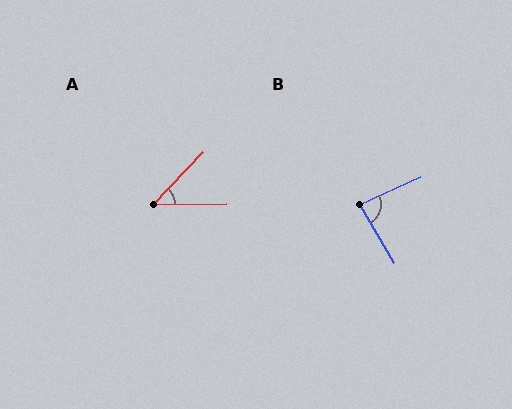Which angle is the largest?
B, at approximately 84 degrees.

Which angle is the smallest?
A, at approximately 46 degrees.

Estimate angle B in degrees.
Approximately 84 degrees.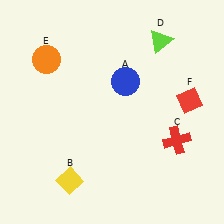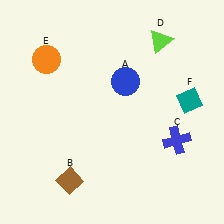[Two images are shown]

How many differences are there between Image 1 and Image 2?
There are 3 differences between the two images.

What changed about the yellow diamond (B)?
In Image 1, B is yellow. In Image 2, it changed to brown.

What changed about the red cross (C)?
In Image 1, C is red. In Image 2, it changed to blue.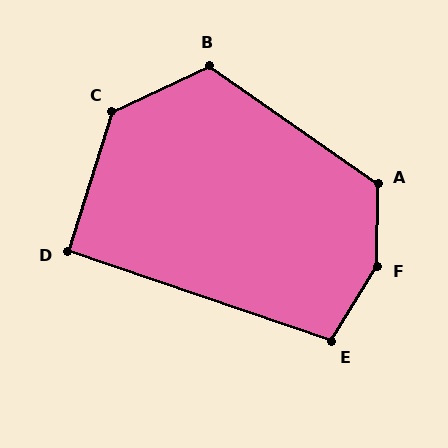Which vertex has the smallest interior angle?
D, at approximately 91 degrees.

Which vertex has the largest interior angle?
F, at approximately 149 degrees.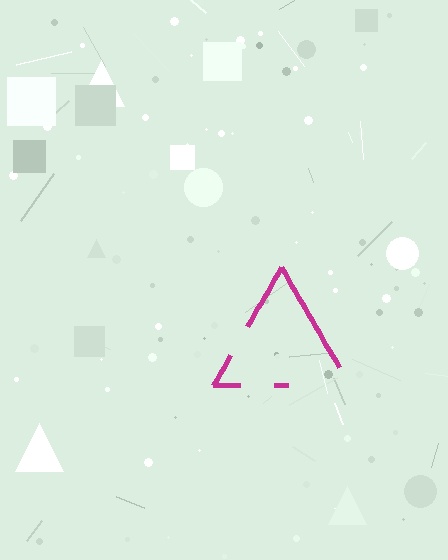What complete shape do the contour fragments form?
The contour fragments form a triangle.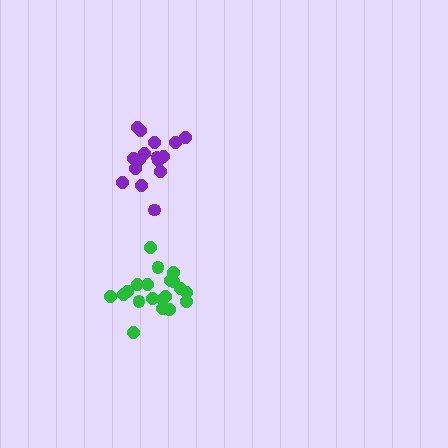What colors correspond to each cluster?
The clusters are colored: purple, green.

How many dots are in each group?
Group 1: 16 dots, Group 2: 20 dots (36 total).